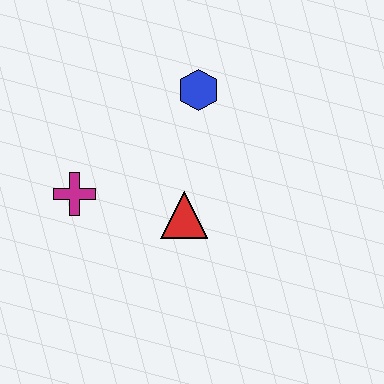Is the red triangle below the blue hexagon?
Yes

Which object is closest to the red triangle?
The magenta cross is closest to the red triangle.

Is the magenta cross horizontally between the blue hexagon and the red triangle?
No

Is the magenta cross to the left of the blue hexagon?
Yes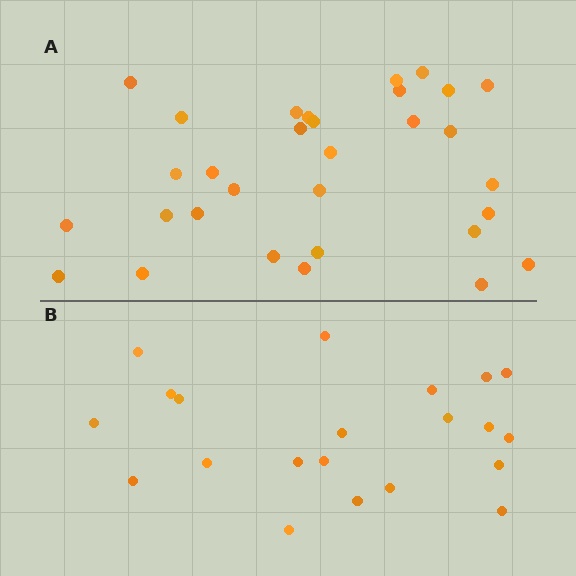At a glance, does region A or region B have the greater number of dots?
Region A (the top region) has more dots.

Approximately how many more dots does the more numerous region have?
Region A has roughly 10 or so more dots than region B.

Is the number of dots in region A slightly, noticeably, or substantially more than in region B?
Region A has substantially more. The ratio is roughly 1.5 to 1.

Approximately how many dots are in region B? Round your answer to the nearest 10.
About 20 dots. (The exact count is 21, which rounds to 20.)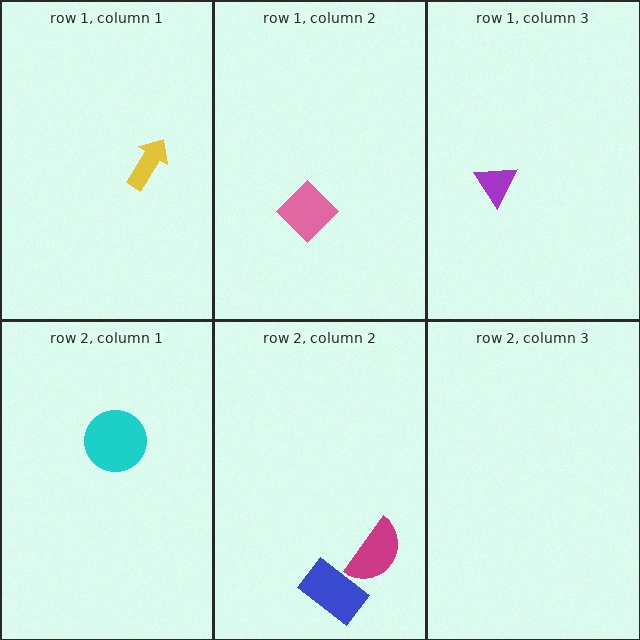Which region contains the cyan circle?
The row 2, column 1 region.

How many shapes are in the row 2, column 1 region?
1.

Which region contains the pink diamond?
The row 1, column 2 region.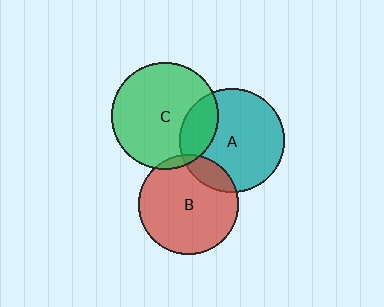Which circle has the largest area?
Circle C (green).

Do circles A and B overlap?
Yes.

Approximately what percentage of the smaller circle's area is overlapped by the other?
Approximately 15%.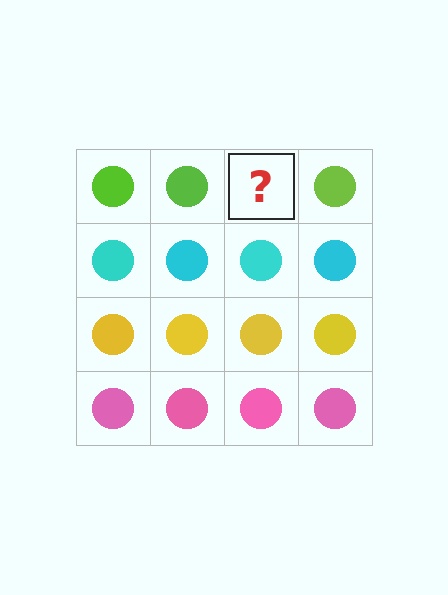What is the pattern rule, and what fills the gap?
The rule is that each row has a consistent color. The gap should be filled with a lime circle.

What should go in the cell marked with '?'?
The missing cell should contain a lime circle.